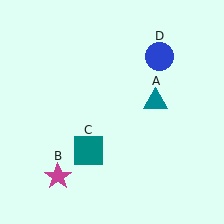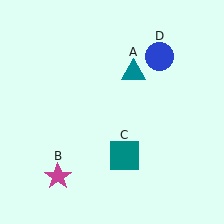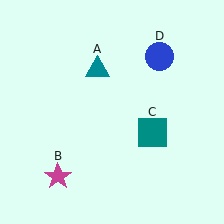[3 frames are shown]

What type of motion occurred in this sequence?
The teal triangle (object A), teal square (object C) rotated counterclockwise around the center of the scene.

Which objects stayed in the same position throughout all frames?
Magenta star (object B) and blue circle (object D) remained stationary.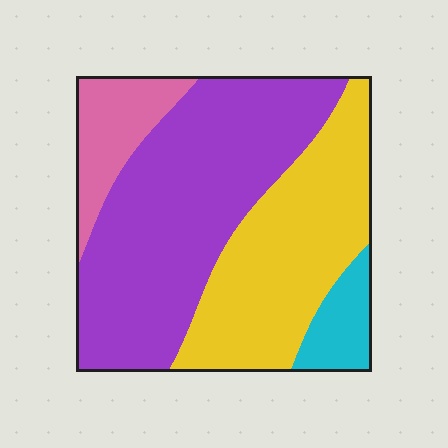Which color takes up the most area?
Purple, at roughly 50%.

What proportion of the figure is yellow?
Yellow covers about 35% of the figure.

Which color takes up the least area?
Cyan, at roughly 5%.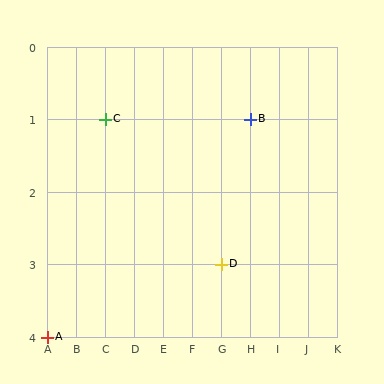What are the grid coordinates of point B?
Point B is at grid coordinates (H, 1).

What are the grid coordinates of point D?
Point D is at grid coordinates (G, 3).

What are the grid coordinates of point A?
Point A is at grid coordinates (A, 4).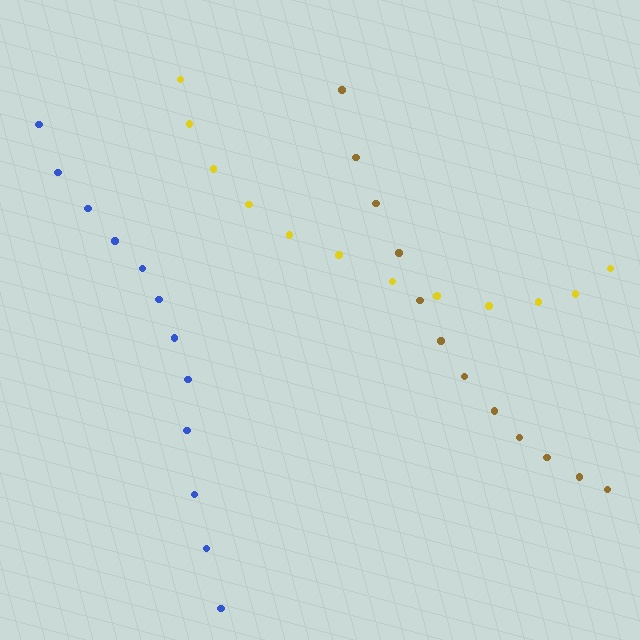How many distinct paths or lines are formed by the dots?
There are 3 distinct paths.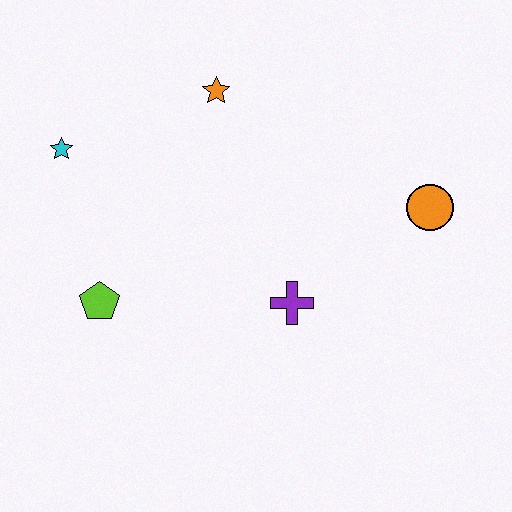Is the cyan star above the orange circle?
Yes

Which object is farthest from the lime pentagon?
The orange circle is farthest from the lime pentagon.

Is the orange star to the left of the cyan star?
No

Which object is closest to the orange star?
The cyan star is closest to the orange star.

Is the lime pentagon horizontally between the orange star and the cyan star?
Yes